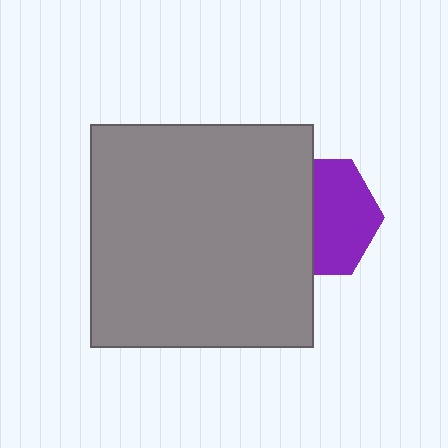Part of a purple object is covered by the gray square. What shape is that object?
It is a hexagon.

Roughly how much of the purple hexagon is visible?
About half of it is visible (roughly 55%).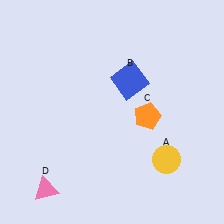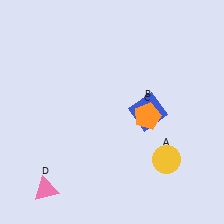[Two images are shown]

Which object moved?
The blue square (B) moved down.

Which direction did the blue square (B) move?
The blue square (B) moved down.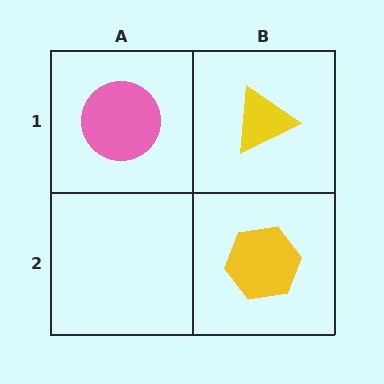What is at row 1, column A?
A pink circle.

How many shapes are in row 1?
2 shapes.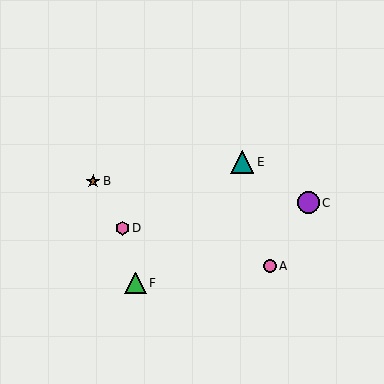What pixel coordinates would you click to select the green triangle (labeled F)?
Click at (135, 283) to select the green triangle F.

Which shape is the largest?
The teal triangle (labeled E) is the largest.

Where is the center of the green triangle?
The center of the green triangle is at (135, 283).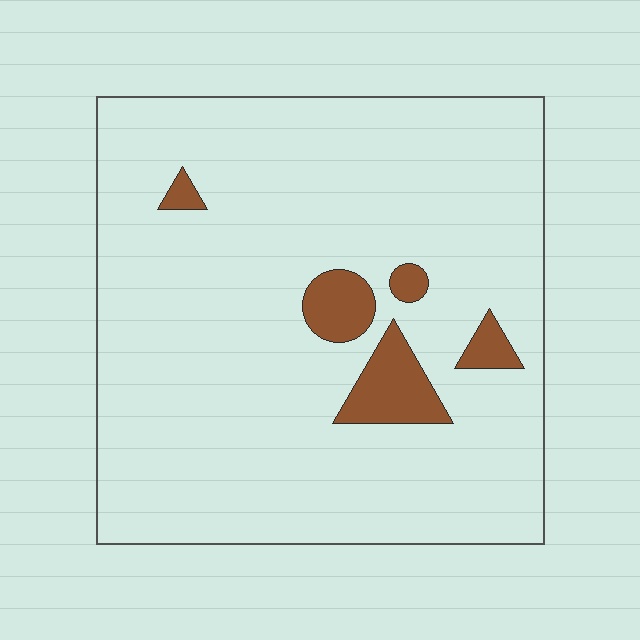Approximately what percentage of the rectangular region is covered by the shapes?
Approximately 10%.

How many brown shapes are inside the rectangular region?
5.